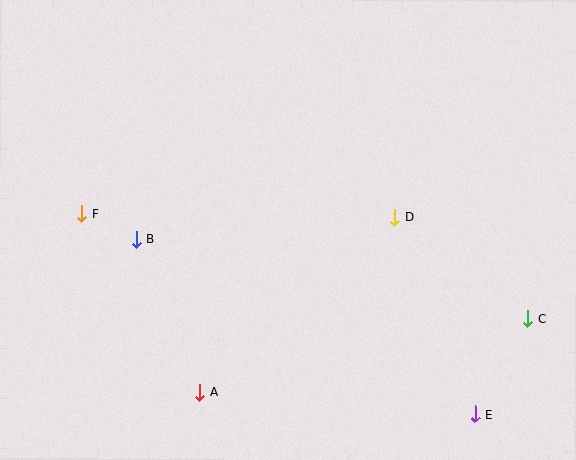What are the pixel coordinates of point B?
Point B is at (136, 239).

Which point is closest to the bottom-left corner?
Point A is closest to the bottom-left corner.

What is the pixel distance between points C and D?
The distance between C and D is 167 pixels.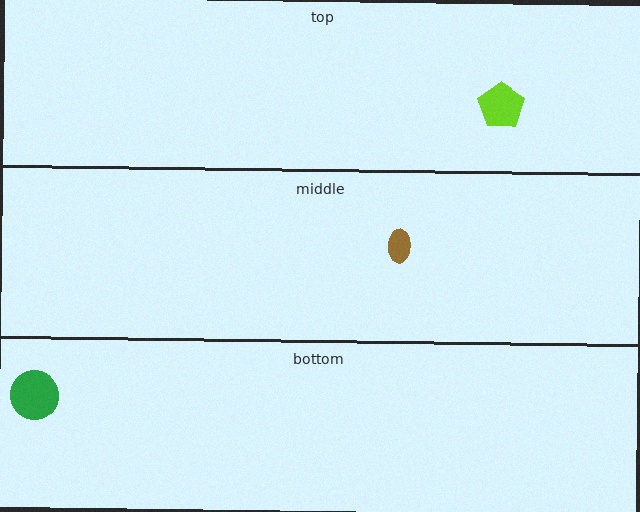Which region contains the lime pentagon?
The top region.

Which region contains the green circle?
The bottom region.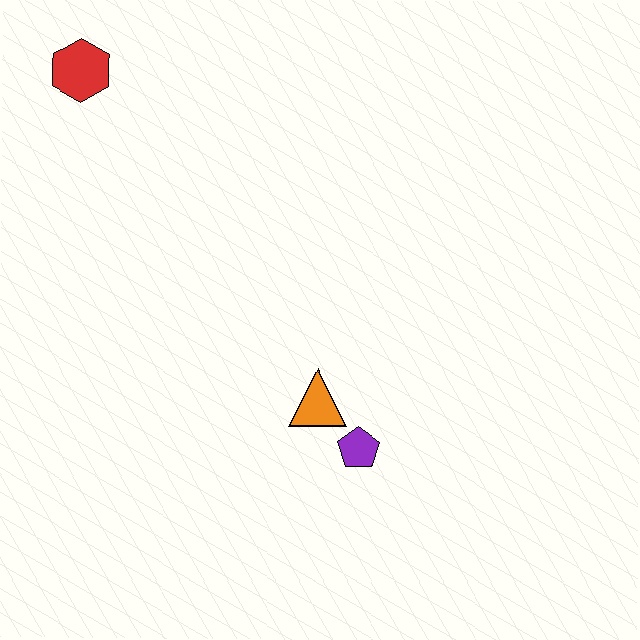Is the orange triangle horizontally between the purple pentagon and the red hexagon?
Yes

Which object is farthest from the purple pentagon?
The red hexagon is farthest from the purple pentagon.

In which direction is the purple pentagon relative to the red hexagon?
The purple pentagon is below the red hexagon.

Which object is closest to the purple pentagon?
The orange triangle is closest to the purple pentagon.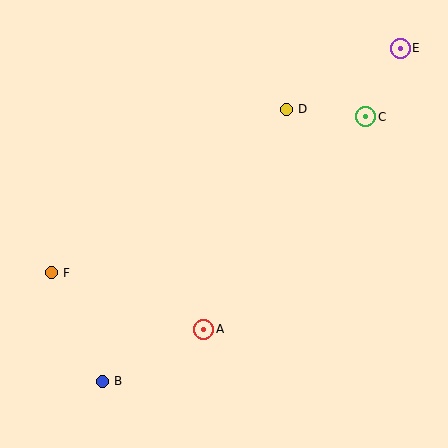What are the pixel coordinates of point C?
Point C is at (366, 117).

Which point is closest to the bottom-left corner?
Point B is closest to the bottom-left corner.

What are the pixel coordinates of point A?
Point A is at (204, 329).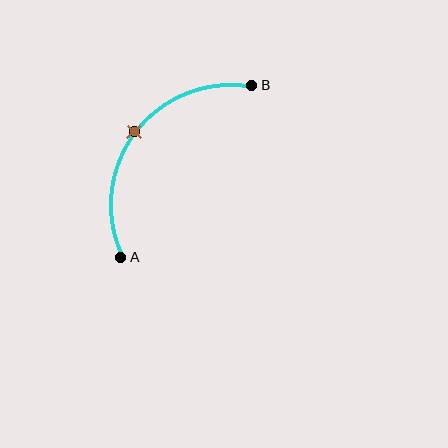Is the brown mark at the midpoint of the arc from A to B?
Yes. The brown mark lies on the arc at equal arc-length from both A and B — it is the arc midpoint.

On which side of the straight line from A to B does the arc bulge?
The arc bulges above and to the left of the straight line connecting A and B.